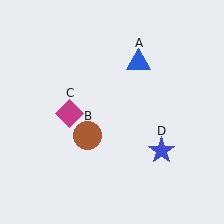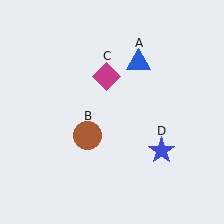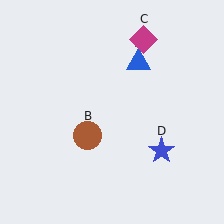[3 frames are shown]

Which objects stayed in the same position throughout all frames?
Blue triangle (object A) and brown circle (object B) and blue star (object D) remained stationary.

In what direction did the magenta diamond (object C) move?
The magenta diamond (object C) moved up and to the right.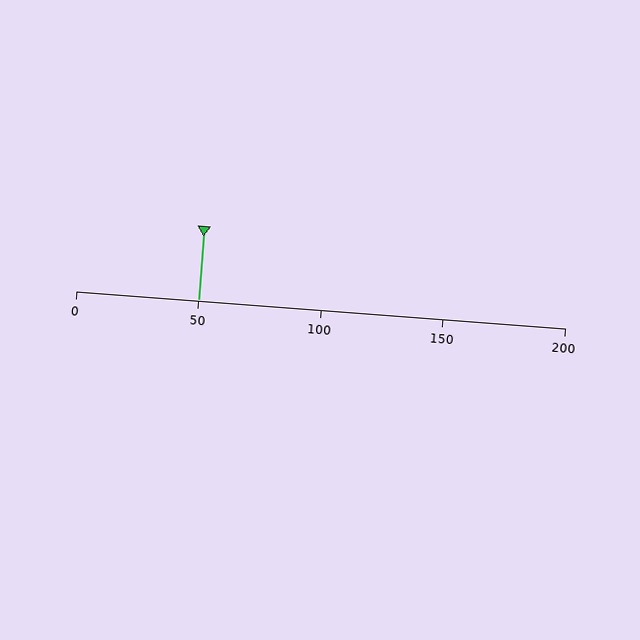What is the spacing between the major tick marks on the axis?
The major ticks are spaced 50 apart.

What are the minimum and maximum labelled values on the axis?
The axis runs from 0 to 200.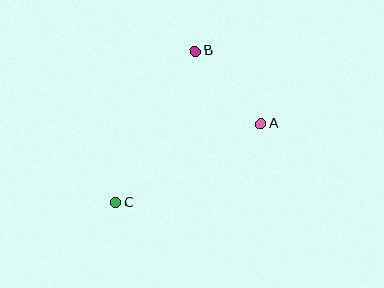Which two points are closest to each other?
Points A and B are closest to each other.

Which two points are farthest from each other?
Points B and C are farthest from each other.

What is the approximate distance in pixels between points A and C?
The distance between A and C is approximately 165 pixels.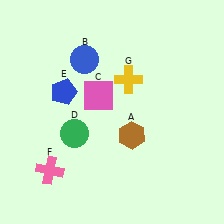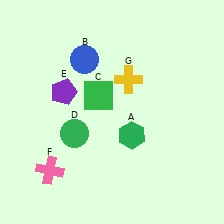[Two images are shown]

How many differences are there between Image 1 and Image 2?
There are 3 differences between the two images.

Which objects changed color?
A changed from brown to green. C changed from pink to green. E changed from blue to purple.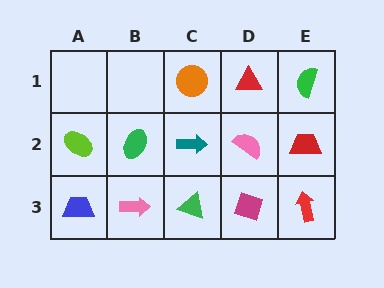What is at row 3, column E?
A red arrow.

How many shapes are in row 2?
5 shapes.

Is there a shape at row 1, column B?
No, that cell is empty.